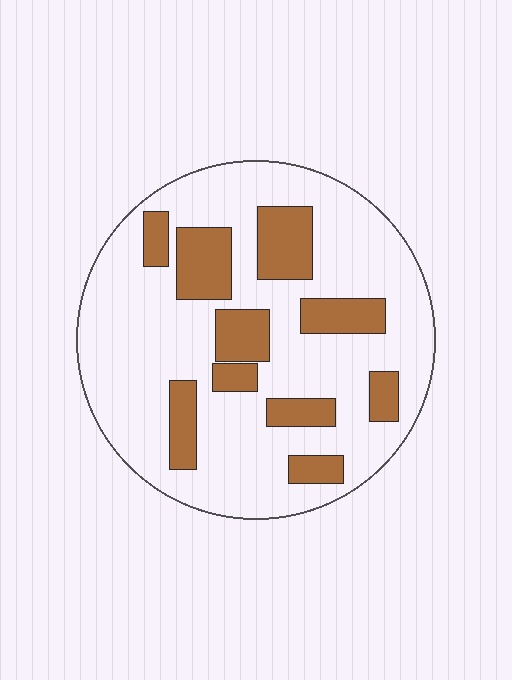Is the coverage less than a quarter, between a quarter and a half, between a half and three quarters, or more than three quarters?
Less than a quarter.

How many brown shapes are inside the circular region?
10.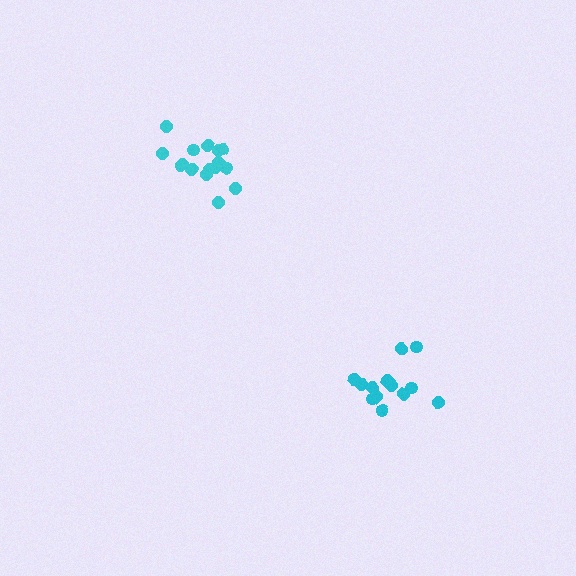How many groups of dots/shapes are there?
There are 2 groups.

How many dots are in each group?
Group 1: 16 dots, Group 2: 13 dots (29 total).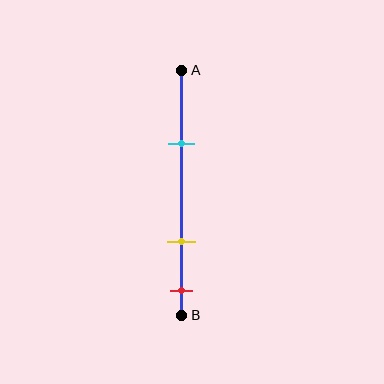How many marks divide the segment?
There are 3 marks dividing the segment.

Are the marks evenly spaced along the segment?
No, the marks are not evenly spaced.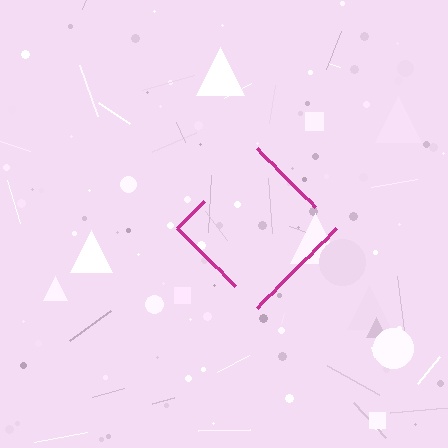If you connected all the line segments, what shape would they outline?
They would outline a diamond.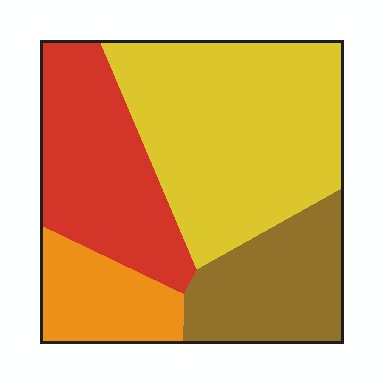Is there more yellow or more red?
Yellow.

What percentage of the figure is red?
Red takes up about one quarter (1/4) of the figure.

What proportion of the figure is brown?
Brown covers about 20% of the figure.